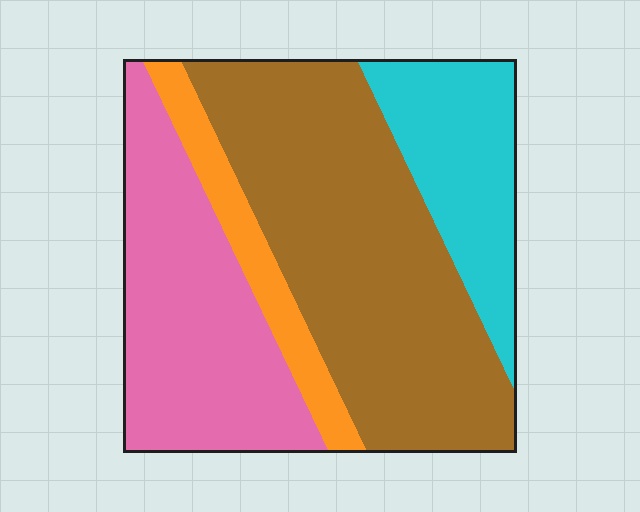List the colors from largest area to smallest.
From largest to smallest: brown, pink, cyan, orange.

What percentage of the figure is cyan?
Cyan covers 17% of the figure.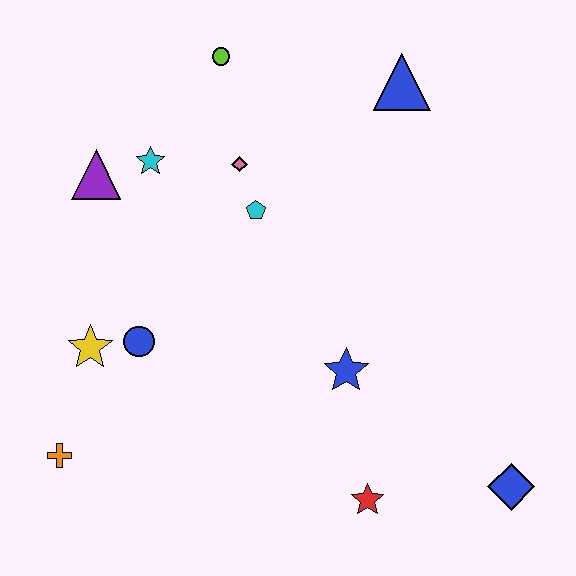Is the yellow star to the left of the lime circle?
Yes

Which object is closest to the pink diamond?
The cyan pentagon is closest to the pink diamond.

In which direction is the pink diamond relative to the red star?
The pink diamond is above the red star.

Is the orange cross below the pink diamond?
Yes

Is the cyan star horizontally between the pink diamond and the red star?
No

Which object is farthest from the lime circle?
The blue diamond is farthest from the lime circle.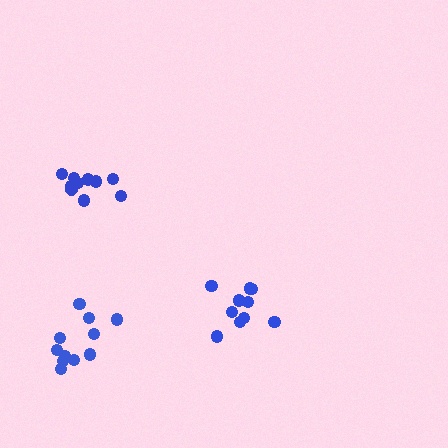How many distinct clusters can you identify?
There are 3 distinct clusters.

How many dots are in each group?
Group 1: 10 dots, Group 2: 10 dots, Group 3: 11 dots (31 total).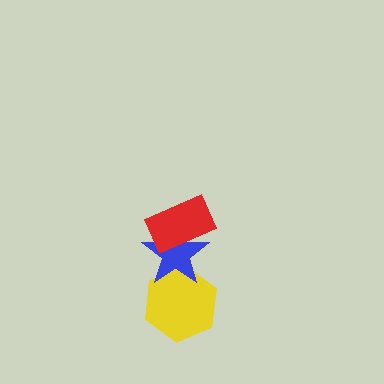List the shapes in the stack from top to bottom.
From top to bottom: the red rectangle, the blue star, the yellow hexagon.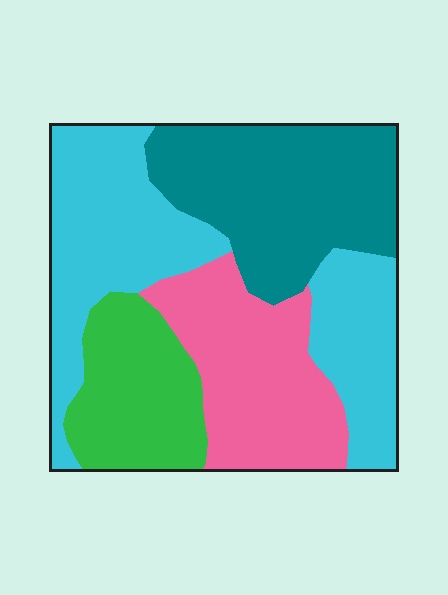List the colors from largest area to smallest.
From largest to smallest: cyan, teal, pink, green.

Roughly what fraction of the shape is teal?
Teal covers around 25% of the shape.